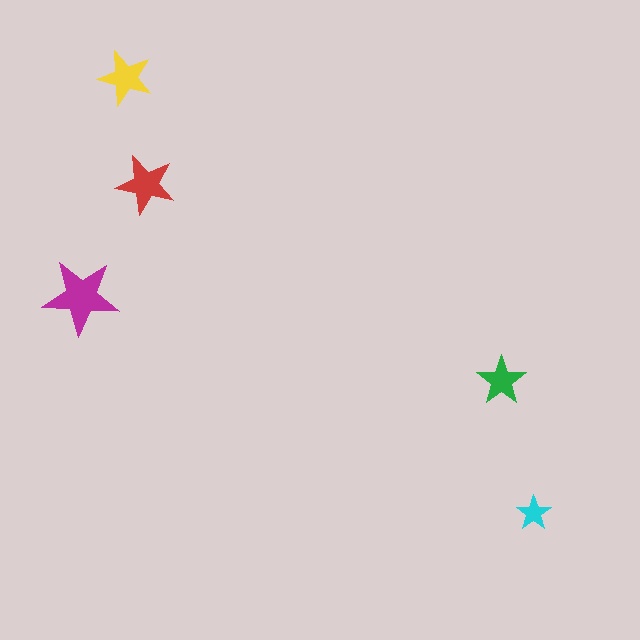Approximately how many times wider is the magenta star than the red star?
About 1.5 times wider.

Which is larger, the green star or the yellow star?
The yellow one.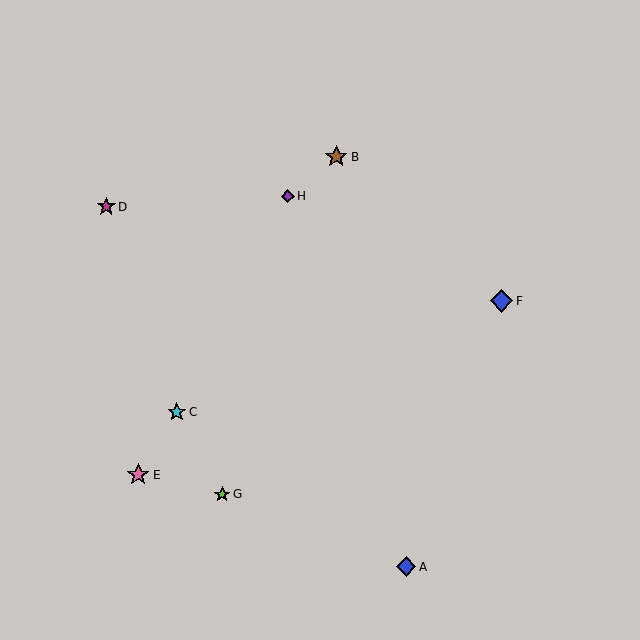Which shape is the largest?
The pink star (labeled E) is the largest.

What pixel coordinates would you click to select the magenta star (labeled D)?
Click at (106, 207) to select the magenta star D.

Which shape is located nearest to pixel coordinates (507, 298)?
The blue diamond (labeled F) at (502, 301) is nearest to that location.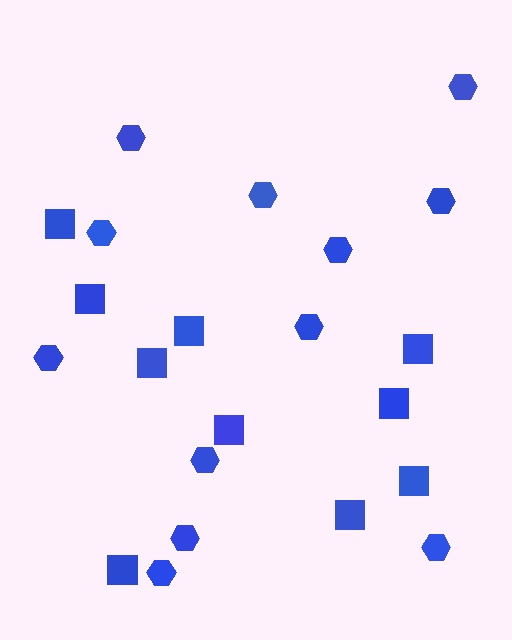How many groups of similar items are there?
There are 2 groups: one group of hexagons (12) and one group of squares (10).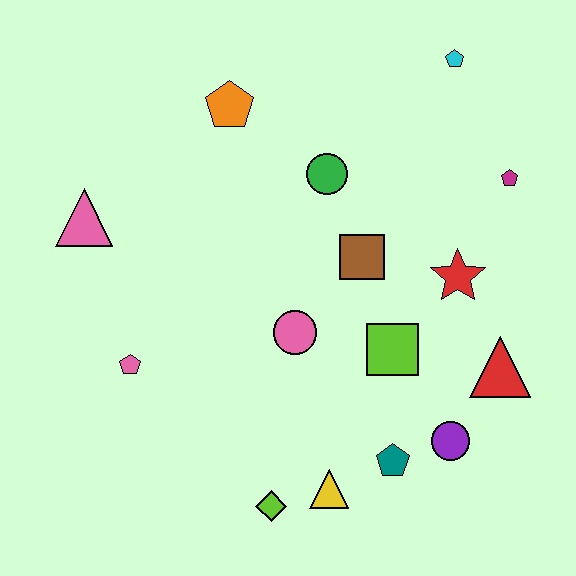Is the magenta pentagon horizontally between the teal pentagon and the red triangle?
No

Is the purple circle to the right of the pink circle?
Yes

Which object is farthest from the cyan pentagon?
The lime diamond is farthest from the cyan pentagon.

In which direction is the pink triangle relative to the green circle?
The pink triangle is to the left of the green circle.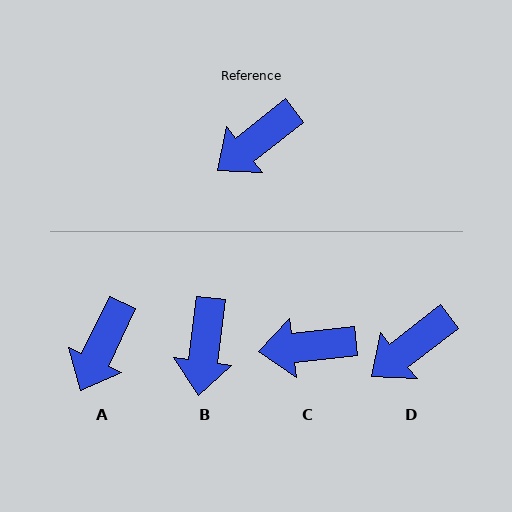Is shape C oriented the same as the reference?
No, it is off by about 32 degrees.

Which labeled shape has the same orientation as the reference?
D.